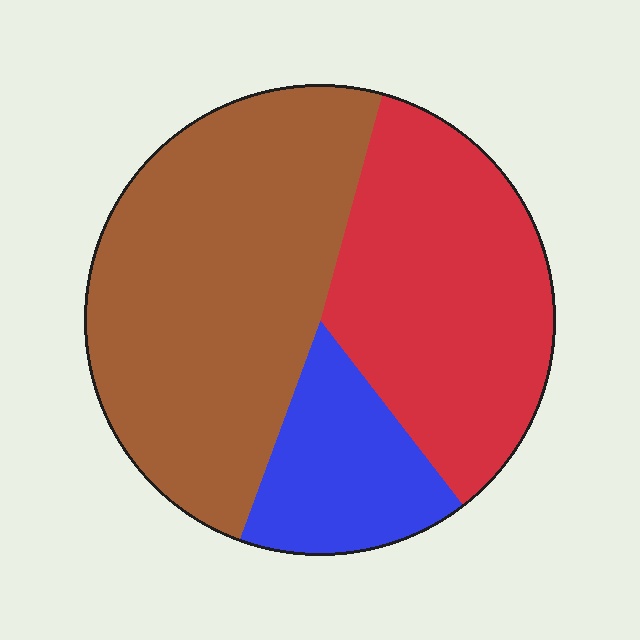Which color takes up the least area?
Blue, at roughly 15%.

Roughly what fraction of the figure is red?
Red covers roughly 35% of the figure.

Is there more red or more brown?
Brown.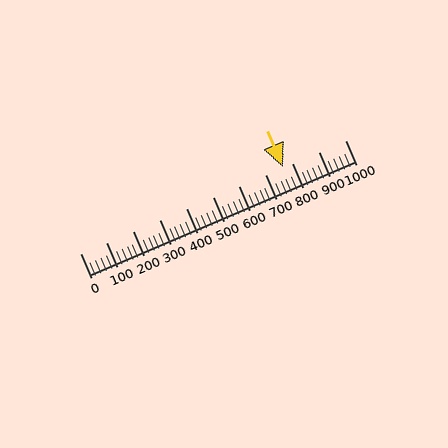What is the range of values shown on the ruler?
The ruler shows values from 0 to 1000.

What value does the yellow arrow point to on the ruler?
The yellow arrow points to approximately 767.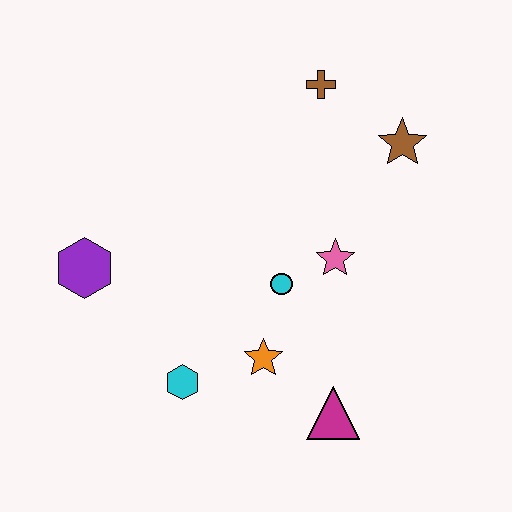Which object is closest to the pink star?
The cyan circle is closest to the pink star.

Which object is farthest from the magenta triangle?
The brown cross is farthest from the magenta triangle.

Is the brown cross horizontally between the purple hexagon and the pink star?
Yes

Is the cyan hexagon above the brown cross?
No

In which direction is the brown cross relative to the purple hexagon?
The brown cross is to the right of the purple hexagon.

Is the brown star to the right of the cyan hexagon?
Yes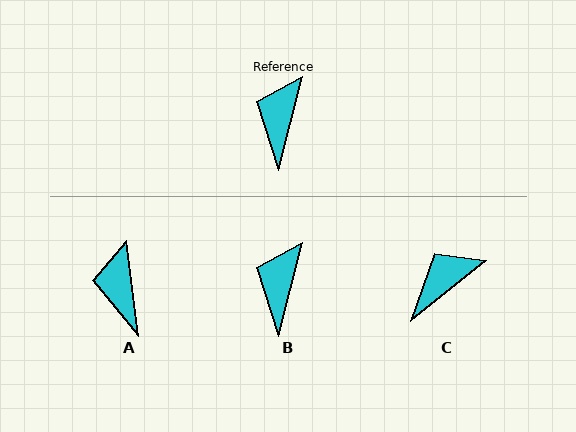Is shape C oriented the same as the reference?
No, it is off by about 37 degrees.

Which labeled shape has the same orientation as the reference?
B.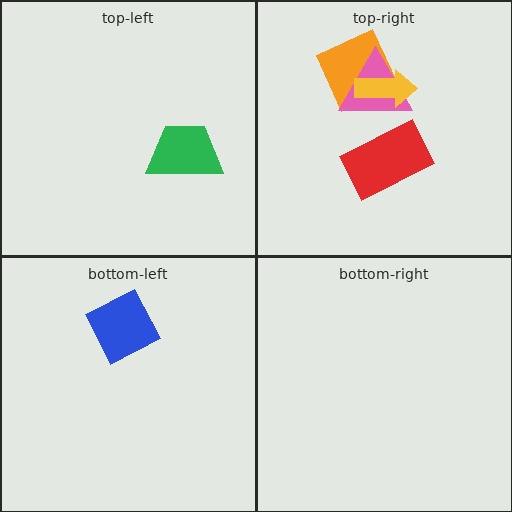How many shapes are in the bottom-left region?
1.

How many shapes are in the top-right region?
4.